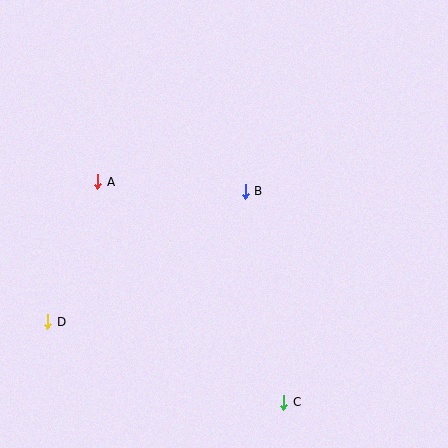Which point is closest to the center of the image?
Point B at (245, 191) is closest to the center.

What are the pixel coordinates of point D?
Point D is at (48, 322).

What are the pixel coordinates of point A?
Point A is at (98, 182).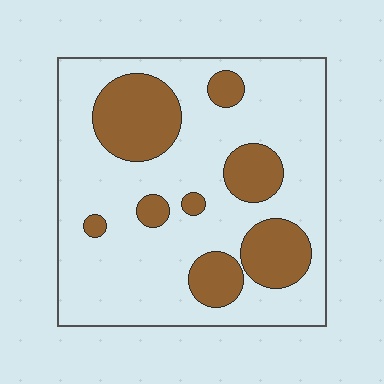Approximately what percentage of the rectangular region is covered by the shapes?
Approximately 25%.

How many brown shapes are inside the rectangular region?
8.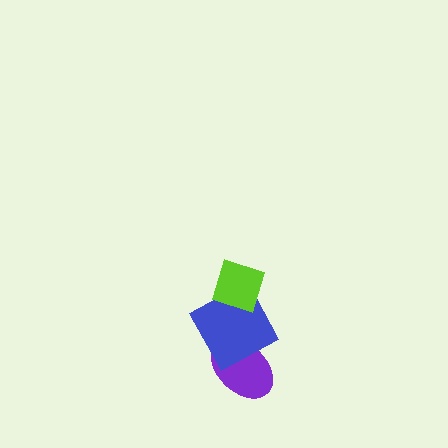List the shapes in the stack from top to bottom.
From top to bottom: the lime diamond, the blue square, the purple ellipse.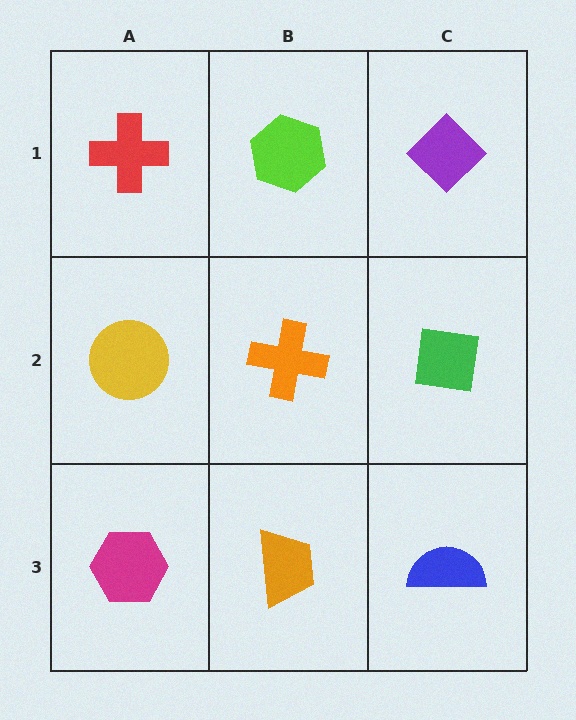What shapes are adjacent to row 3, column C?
A green square (row 2, column C), an orange trapezoid (row 3, column B).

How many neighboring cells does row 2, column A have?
3.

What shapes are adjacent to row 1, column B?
An orange cross (row 2, column B), a red cross (row 1, column A), a purple diamond (row 1, column C).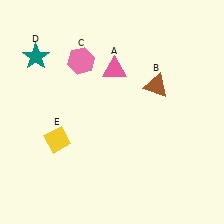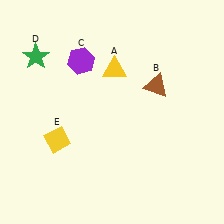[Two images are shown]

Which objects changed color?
A changed from pink to yellow. C changed from pink to purple. D changed from teal to green.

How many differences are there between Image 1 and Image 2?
There are 3 differences between the two images.